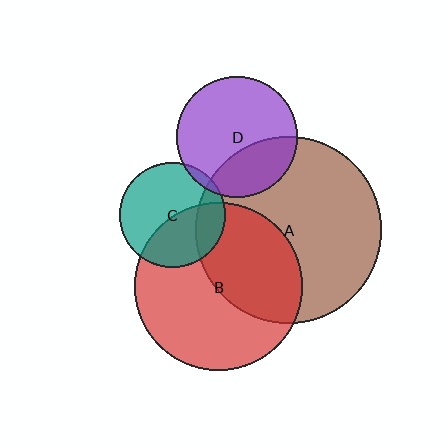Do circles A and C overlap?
Yes.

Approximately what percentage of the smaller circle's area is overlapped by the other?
Approximately 20%.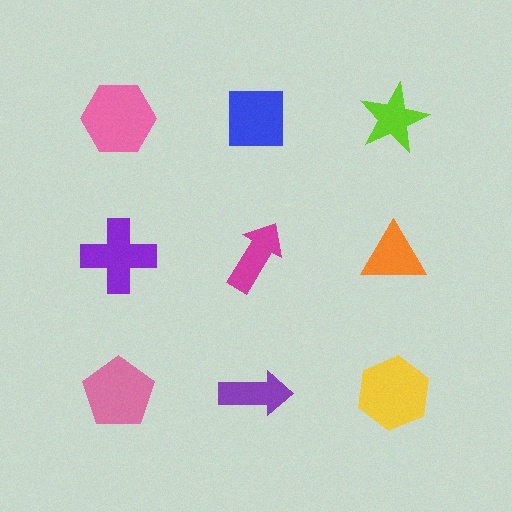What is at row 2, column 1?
A purple cross.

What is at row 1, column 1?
A pink hexagon.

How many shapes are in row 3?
3 shapes.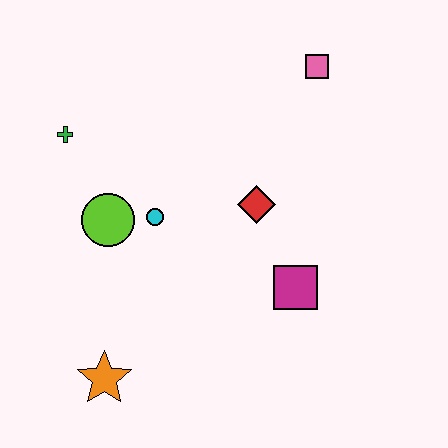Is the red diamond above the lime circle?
Yes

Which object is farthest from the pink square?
The orange star is farthest from the pink square.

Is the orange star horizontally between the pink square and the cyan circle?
No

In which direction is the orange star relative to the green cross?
The orange star is below the green cross.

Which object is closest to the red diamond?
The magenta square is closest to the red diamond.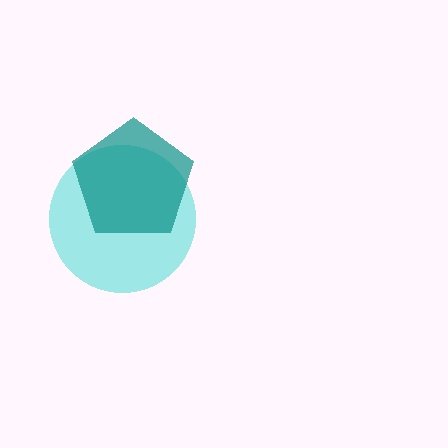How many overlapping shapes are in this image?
There are 2 overlapping shapes in the image.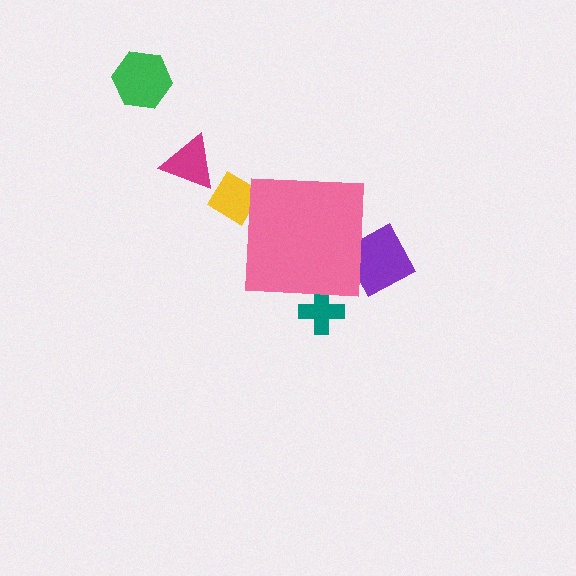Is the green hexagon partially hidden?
No, the green hexagon is fully visible.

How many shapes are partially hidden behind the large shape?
3 shapes are partially hidden.